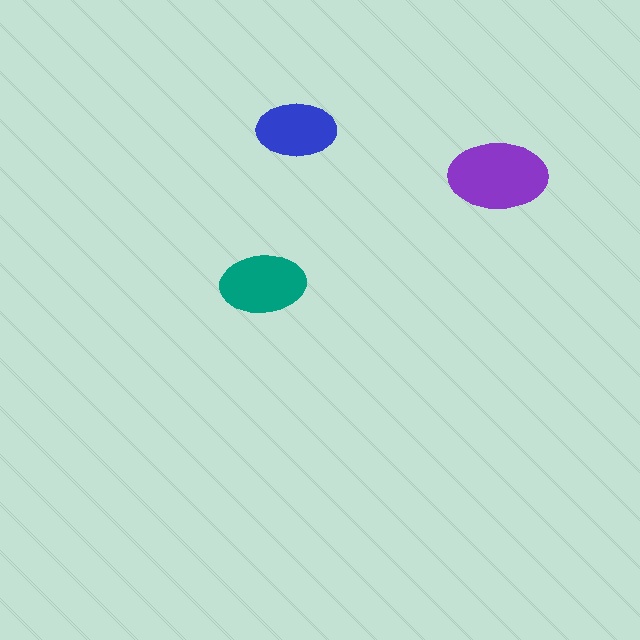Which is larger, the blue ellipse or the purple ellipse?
The purple one.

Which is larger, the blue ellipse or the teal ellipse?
The teal one.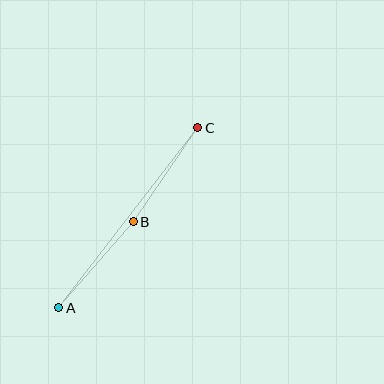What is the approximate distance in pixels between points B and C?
The distance between B and C is approximately 114 pixels.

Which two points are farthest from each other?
Points A and C are farthest from each other.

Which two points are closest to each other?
Points A and B are closest to each other.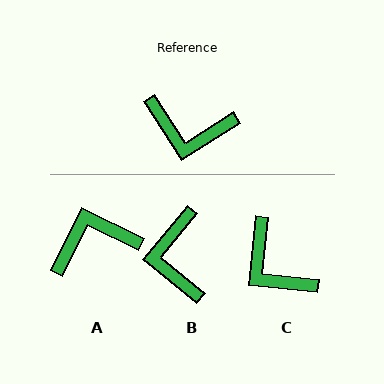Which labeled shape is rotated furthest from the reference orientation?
A, about 148 degrees away.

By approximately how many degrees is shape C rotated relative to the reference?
Approximately 39 degrees clockwise.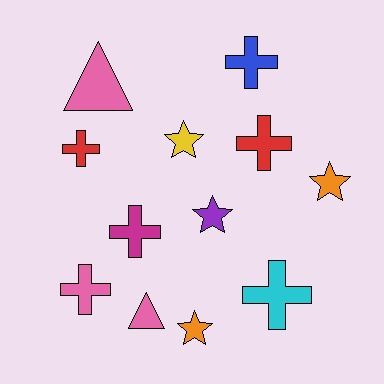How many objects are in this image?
There are 12 objects.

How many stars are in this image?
There are 4 stars.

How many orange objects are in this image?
There are 2 orange objects.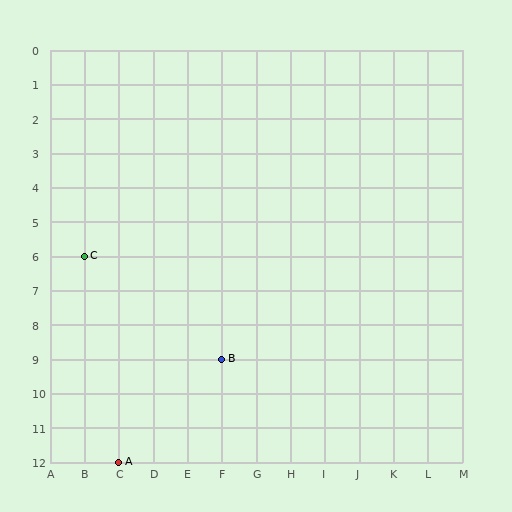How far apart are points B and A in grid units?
Points B and A are 3 columns and 3 rows apart (about 4.2 grid units diagonally).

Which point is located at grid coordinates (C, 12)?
Point A is at (C, 12).